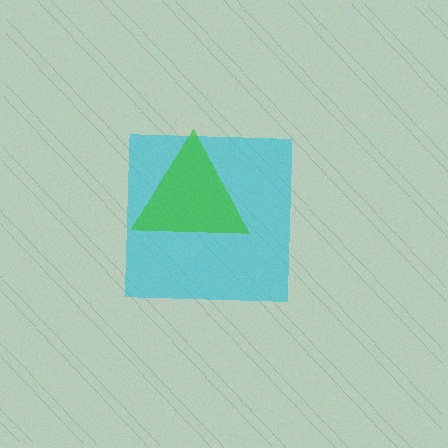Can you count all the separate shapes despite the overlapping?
Yes, there are 2 separate shapes.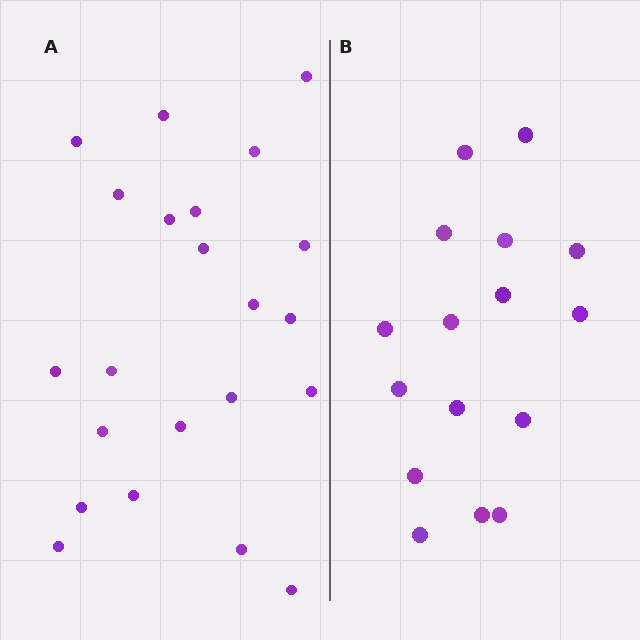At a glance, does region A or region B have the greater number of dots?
Region A (the left region) has more dots.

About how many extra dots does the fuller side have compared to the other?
Region A has about 6 more dots than region B.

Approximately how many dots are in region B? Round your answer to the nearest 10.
About 20 dots. (The exact count is 16, which rounds to 20.)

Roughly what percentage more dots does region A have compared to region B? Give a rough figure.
About 40% more.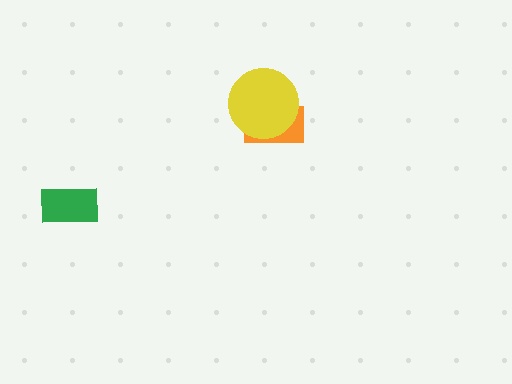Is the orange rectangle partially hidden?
Yes, it is partially covered by another shape.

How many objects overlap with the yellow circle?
1 object overlaps with the yellow circle.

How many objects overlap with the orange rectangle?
1 object overlaps with the orange rectangle.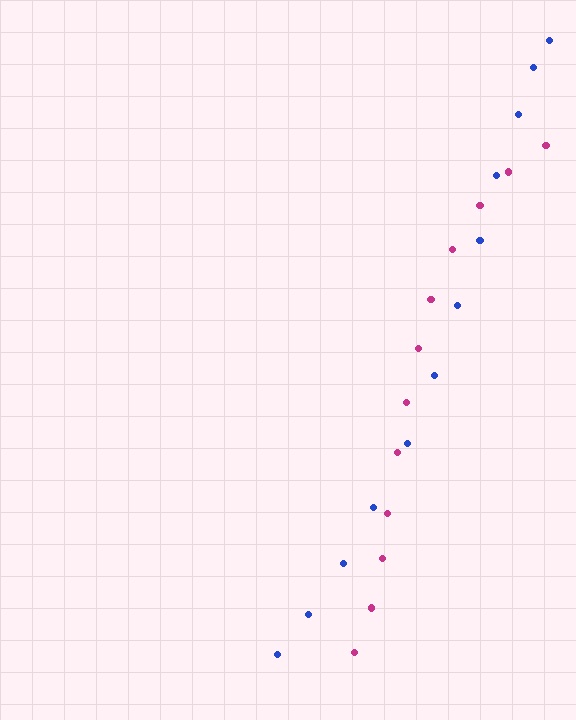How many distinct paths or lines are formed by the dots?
There are 2 distinct paths.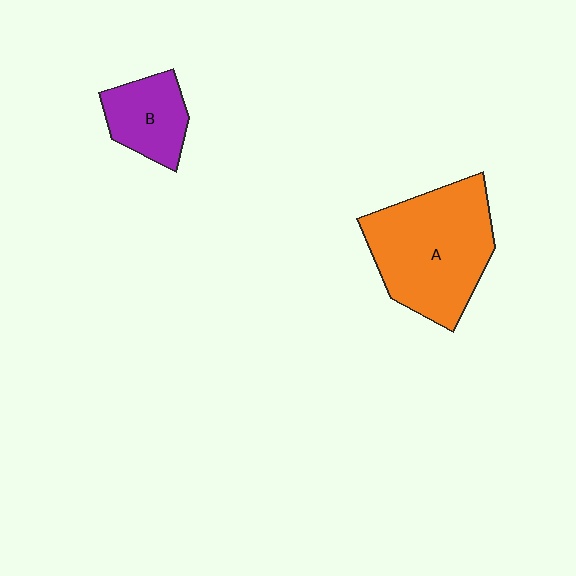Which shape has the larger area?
Shape A (orange).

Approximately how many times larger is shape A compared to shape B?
Approximately 2.3 times.